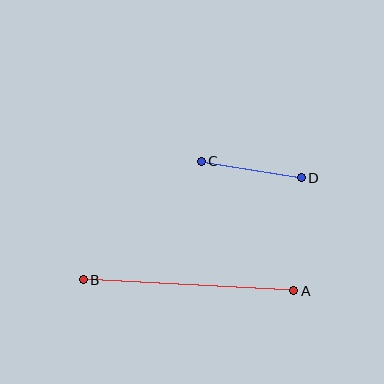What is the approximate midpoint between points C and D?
The midpoint is at approximately (251, 170) pixels.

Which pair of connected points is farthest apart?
Points A and B are farthest apart.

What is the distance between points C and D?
The distance is approximately 102 pixels.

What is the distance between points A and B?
The distance is approximately 211 pixels.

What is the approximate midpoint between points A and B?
The midpoint is at approximately (189, 285) pixels.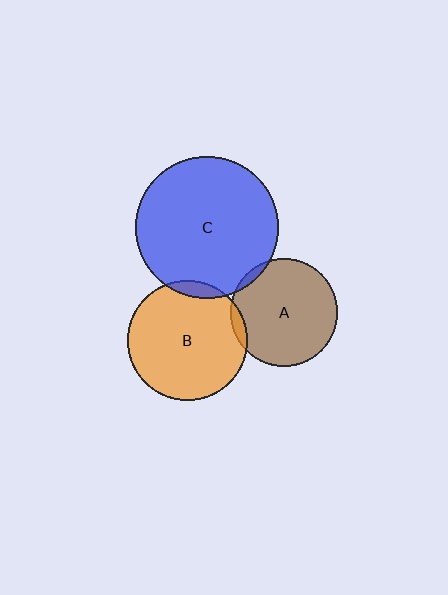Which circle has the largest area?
Circle C (blue).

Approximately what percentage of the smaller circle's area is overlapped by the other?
Approximately 5%.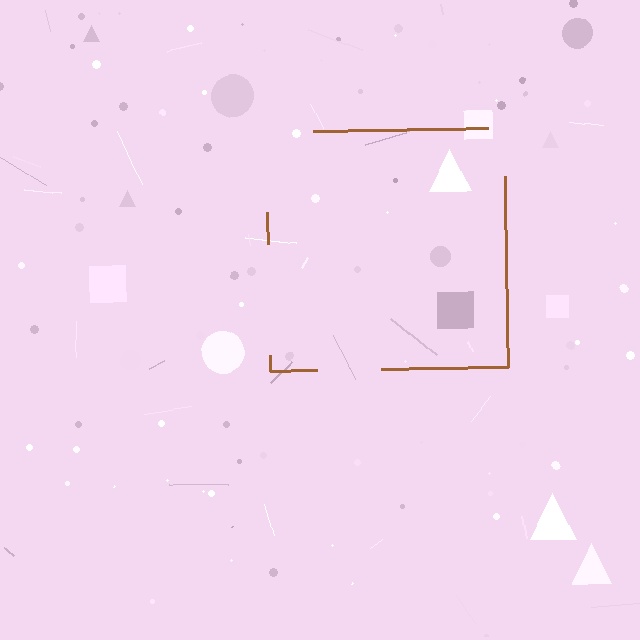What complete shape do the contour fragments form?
The contour fragments form a square.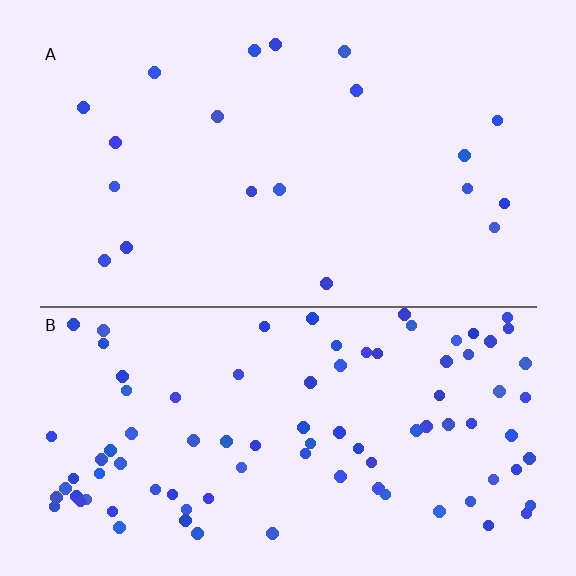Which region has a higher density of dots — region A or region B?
B (the bottom).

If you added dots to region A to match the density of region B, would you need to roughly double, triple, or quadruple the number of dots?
Approximately quadruple.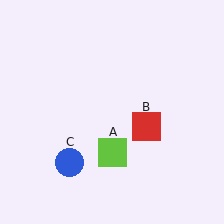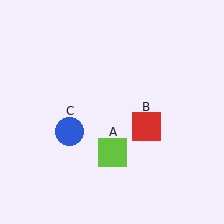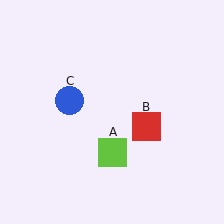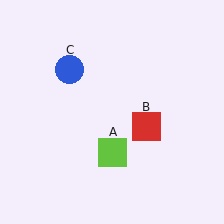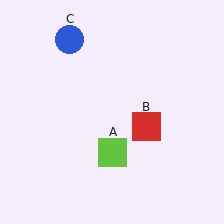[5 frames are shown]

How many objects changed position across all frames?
1 object changed position: blue circle (object C).